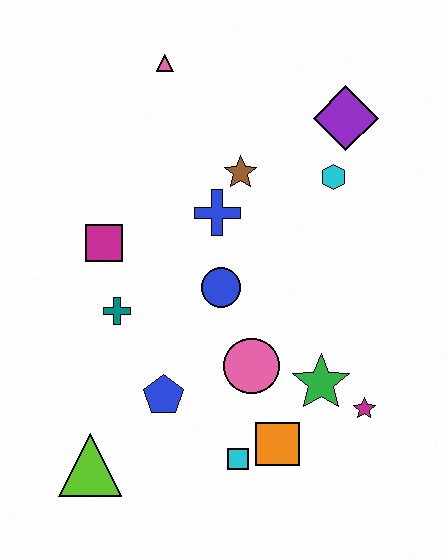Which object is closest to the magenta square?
The teal cross is closest to the magenta square.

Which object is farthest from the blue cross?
The lime triangle is farthest from the blue cross.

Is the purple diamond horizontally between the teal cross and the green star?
No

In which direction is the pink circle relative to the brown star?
The pink circle is below the brown star.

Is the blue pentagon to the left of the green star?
Yes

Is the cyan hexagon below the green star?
No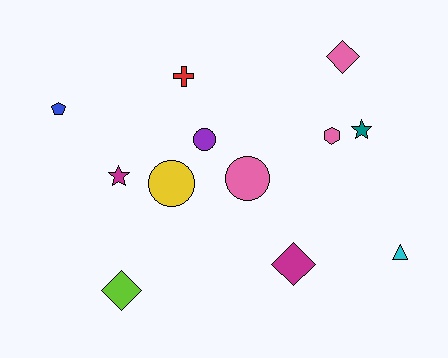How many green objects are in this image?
There are no green objects.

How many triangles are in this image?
There is 1 triangle.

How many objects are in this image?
There are 12 objects.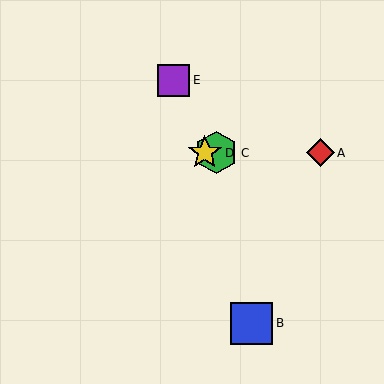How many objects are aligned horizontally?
3 objects (A, C, D) are aligned horizontally.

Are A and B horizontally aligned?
No, A is at y≈153 and B is at y≈323.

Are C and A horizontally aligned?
Yes, both are at y≈153.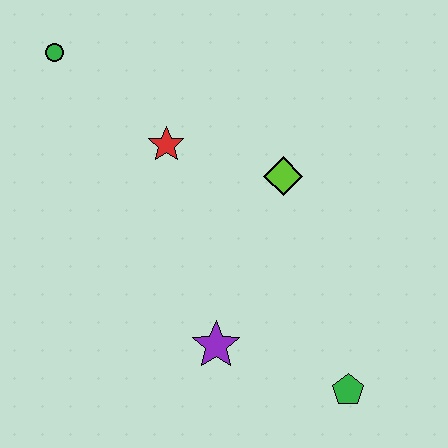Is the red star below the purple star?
No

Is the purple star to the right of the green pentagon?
No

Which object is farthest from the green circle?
The green pentagon is farthest from the green circle.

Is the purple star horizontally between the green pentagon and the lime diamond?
No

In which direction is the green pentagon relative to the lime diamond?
The green pentagon is below the lime diamond.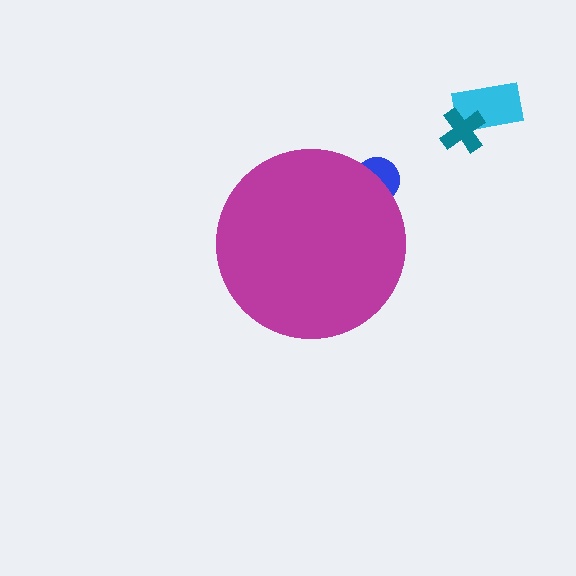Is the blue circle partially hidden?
Yes, the blue circle is partially hidden behind the magenta circle.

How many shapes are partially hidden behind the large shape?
1 shape is partially hidden.